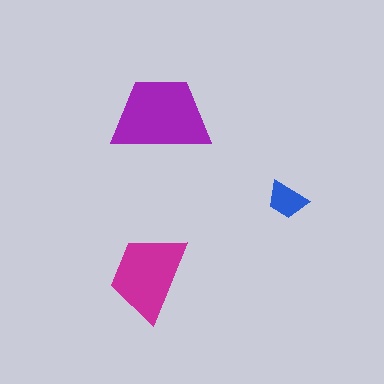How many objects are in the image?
There are 3 objects in the image.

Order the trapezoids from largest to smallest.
the purple one, the magenta one, the blue one.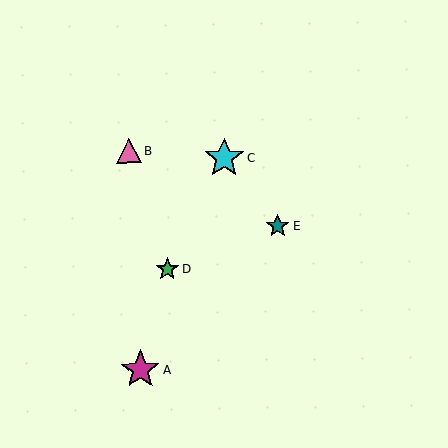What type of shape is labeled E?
Shape E is a teal star.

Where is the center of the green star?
The center of the green star is at (167, 269).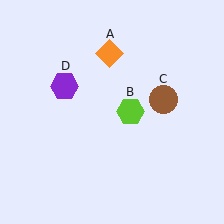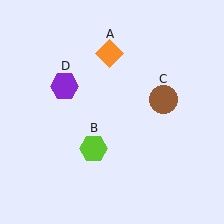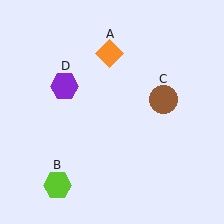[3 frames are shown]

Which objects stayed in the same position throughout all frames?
Orange diamond (object A) and brown circle (object C) and purple hexagon (object D) remained stationary.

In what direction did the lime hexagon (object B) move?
The lime hexagon (object B) moved down and to the left.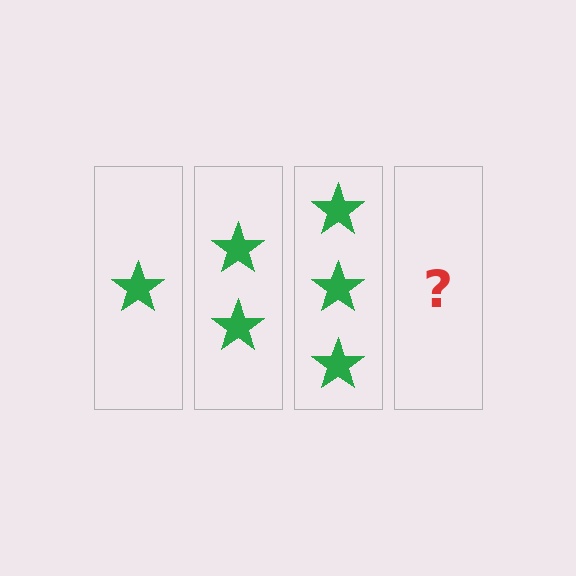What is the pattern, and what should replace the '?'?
The pattern is that each step adds one more star. The '?' should be 4 stars.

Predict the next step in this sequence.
The next step is 4 stars.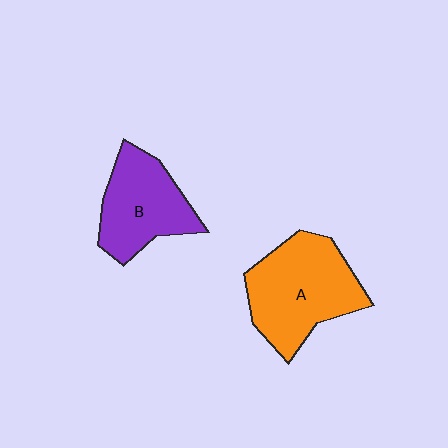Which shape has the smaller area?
Shape B (purple).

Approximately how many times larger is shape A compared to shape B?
Approximately 1.3 times.